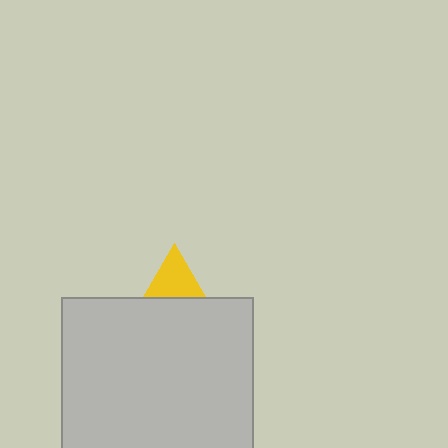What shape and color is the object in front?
The object in front is a light gray square.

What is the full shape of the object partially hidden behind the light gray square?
The partially hidden object is a yellow triangle.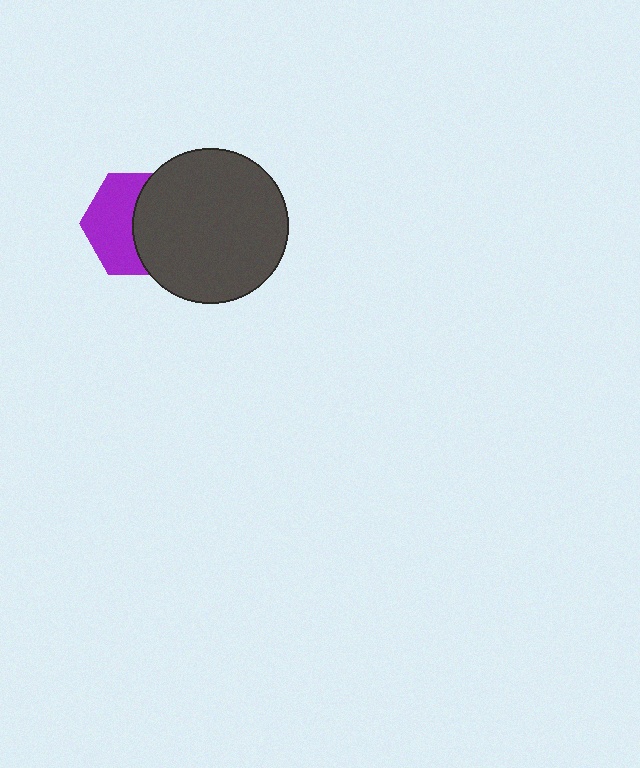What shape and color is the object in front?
The object in front is a dark gray circle.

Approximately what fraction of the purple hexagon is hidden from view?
Roughly 50% of the purple hexagon is hidden behind the dark gray circle.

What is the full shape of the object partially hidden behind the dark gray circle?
The partially hidden object is a purple hexagon.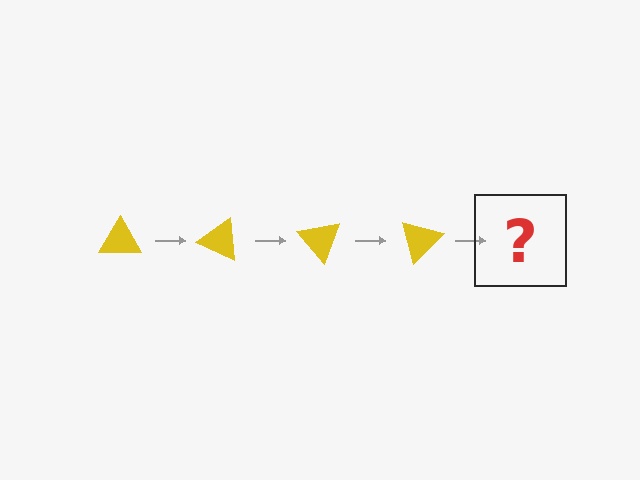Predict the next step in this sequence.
The next step is a yellow triangle rotated 100 degrees.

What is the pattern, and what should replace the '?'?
The pattern is that the triangle rotates 25 degrees each step. The '?' should be a yellow triangle rotated 100 degrees.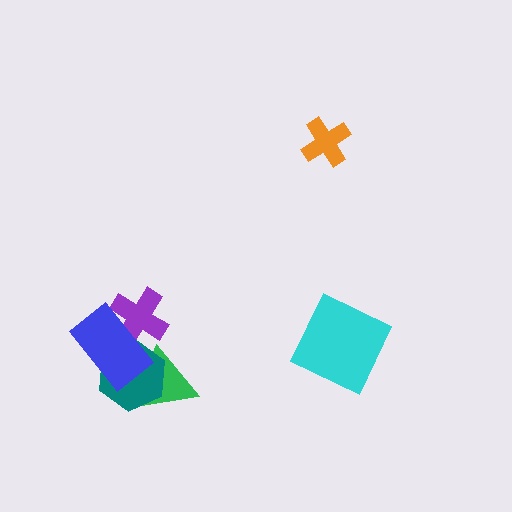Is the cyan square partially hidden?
No, no other shape covers it.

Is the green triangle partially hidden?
Yes, it is partially covered by another shape.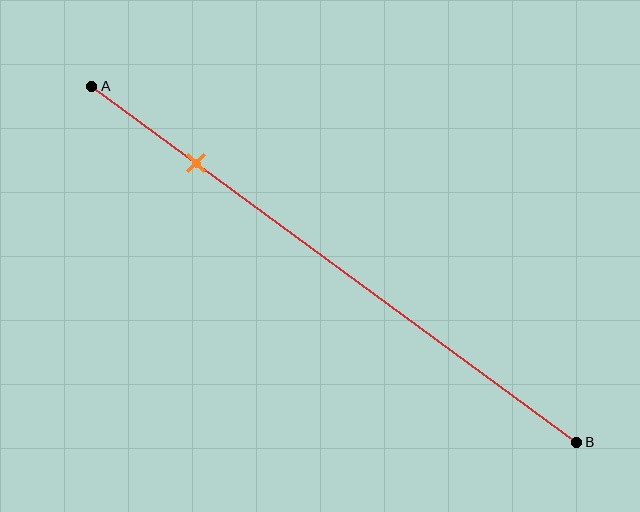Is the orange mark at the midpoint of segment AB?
No, the mark is at about 20% from A, not at the 50% midpoint.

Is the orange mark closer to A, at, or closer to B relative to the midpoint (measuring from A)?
The orange mark is closer to point A than the midpoint of segment AB.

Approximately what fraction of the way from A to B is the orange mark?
The orange mark is approximately 20% of the way from A to B.